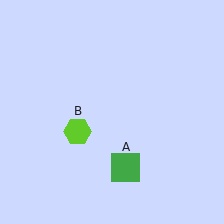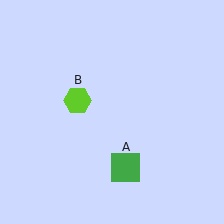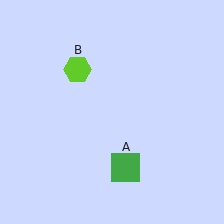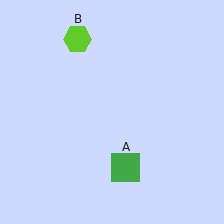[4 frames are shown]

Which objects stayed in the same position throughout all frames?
Green square (object A) remained stationary.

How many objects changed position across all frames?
1 object changed position: lime hexagon (object B).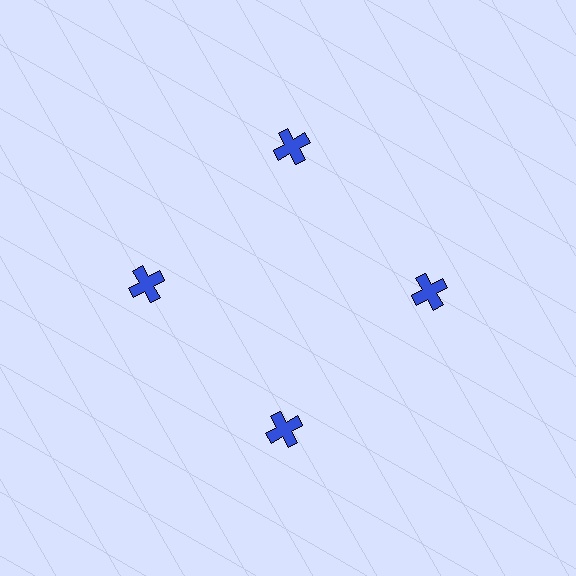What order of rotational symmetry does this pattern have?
This pattern has 4-fold rotational symmetry.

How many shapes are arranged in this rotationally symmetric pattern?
There are 4 shapes, arranged in 4 groups of 1.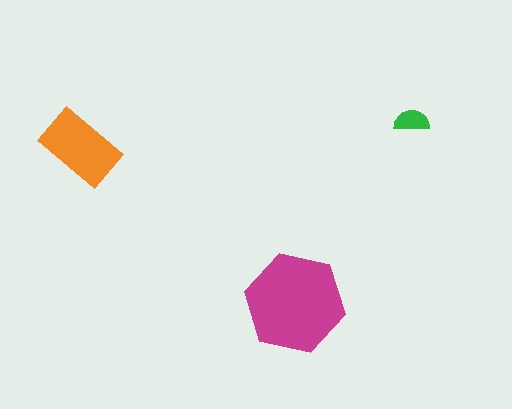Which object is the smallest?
The green semicircle.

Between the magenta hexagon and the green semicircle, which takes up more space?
The magenta hexagon.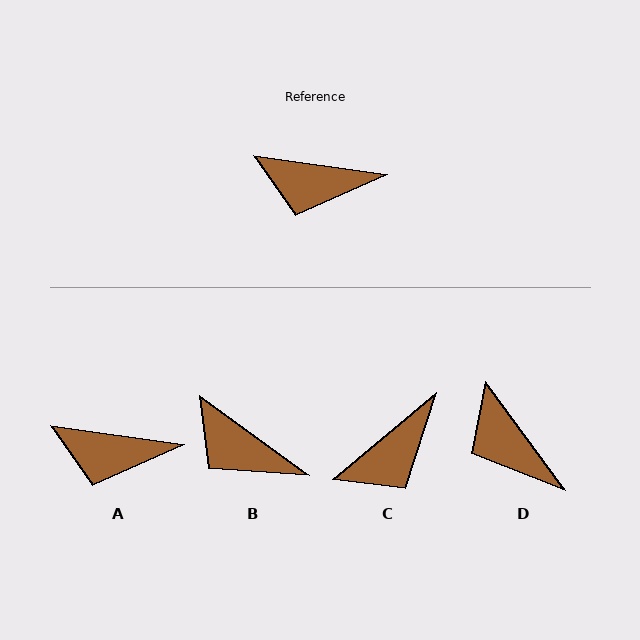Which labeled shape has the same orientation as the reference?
A.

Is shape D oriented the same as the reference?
No, it is off by about 45 degrees.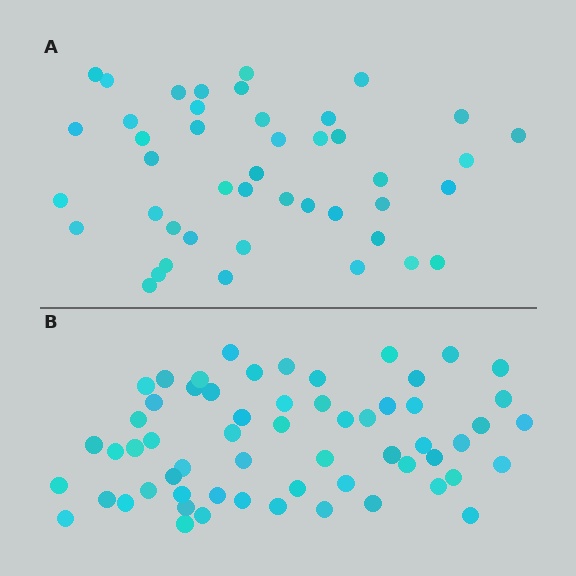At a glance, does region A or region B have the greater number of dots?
Region B (the bottom region) has more dots.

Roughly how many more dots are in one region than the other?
Region B has approximately 15 more dots than region A.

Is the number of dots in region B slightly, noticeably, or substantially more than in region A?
Region B has noticeably more, but not dramatically so. The ratio is roughly 1.4 to 1.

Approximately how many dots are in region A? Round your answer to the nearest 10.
About 40 dots. (The exact count is 44, which rounds to 40.)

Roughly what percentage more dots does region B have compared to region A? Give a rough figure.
About 35% more.